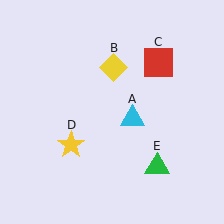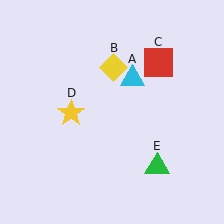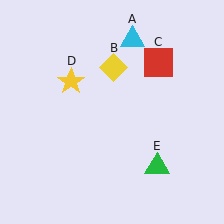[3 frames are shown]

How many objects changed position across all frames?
2 objects changed position: cyan triangle (object A), yellow star (object D).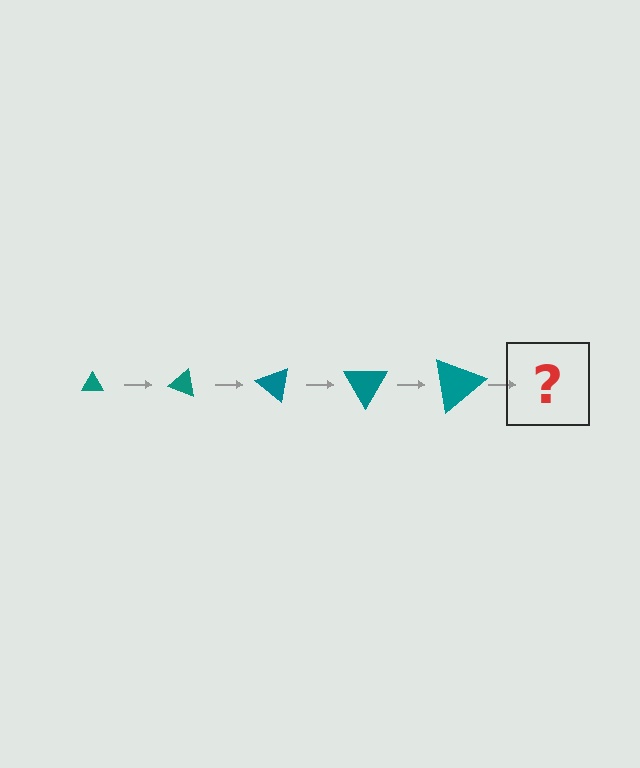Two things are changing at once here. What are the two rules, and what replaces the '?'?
The two rules are that the triangle grows larger each step and it rotates 20 degrees each step. The '?' should be a triangle, larger than the previous one and rotated 100 degrees from the start.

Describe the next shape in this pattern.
It should be a triangle, larger than the previous one and rotated 100 degrees from the start.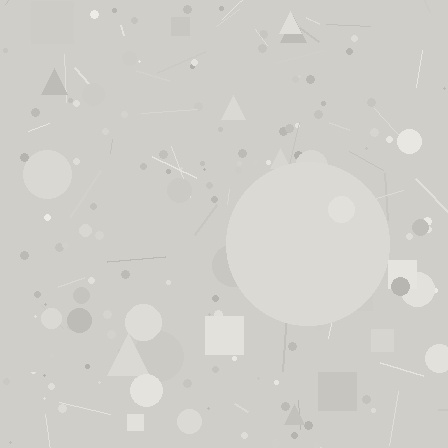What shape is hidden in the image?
A circle is hidden in the image.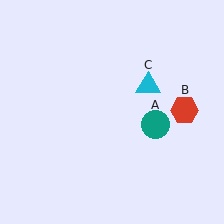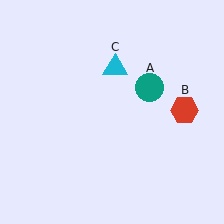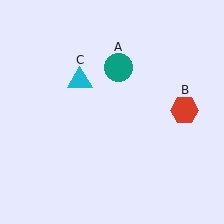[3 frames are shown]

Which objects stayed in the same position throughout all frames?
Red hexagon (object B) remained stationary.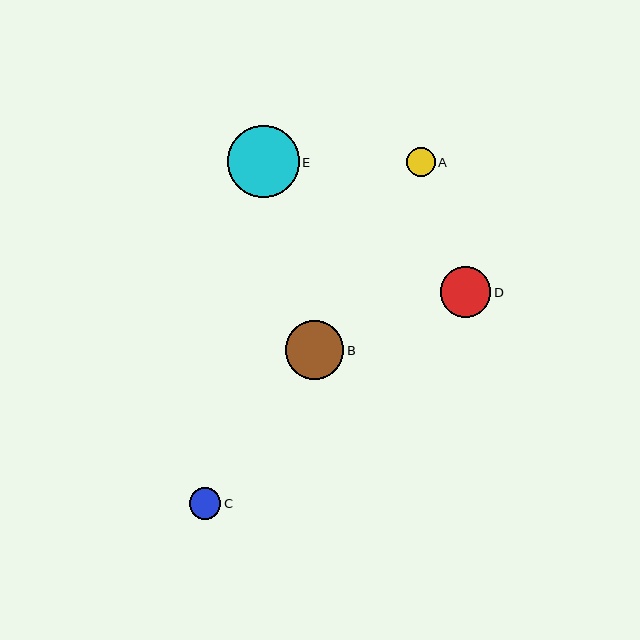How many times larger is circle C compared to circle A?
Circle C is approximately 1.1 times the size of circle A.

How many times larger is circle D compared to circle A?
Circle D is approximately 1.8 times the size of circle A.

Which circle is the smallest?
Circle A is the smallest with a size of approximately 28 pixels.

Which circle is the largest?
Circle E is the largest with a size of approximately 71 pixels.